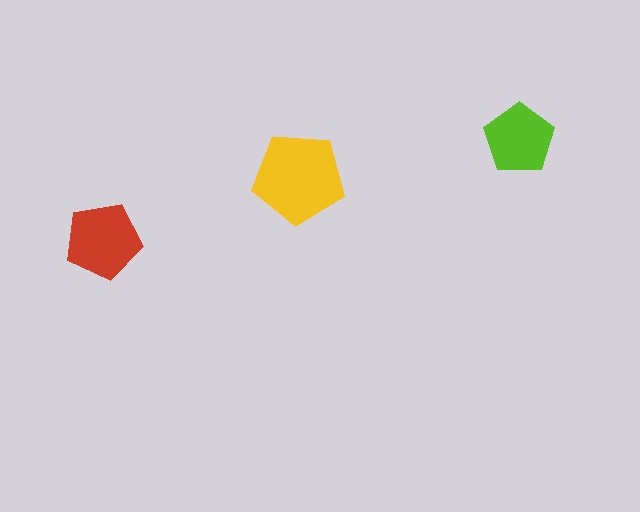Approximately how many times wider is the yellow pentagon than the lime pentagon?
About 1.5 times wider.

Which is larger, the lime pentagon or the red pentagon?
The red one.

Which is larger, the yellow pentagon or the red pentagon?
The yellow one.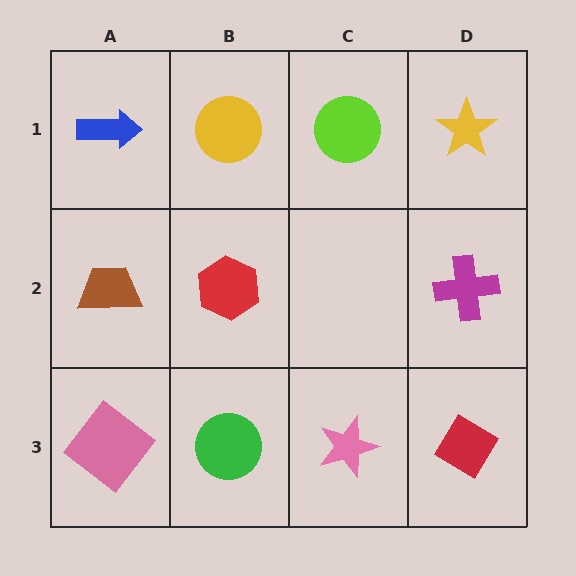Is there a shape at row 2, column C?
No, that cell is empty.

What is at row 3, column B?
A green circle.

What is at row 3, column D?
A red diamond.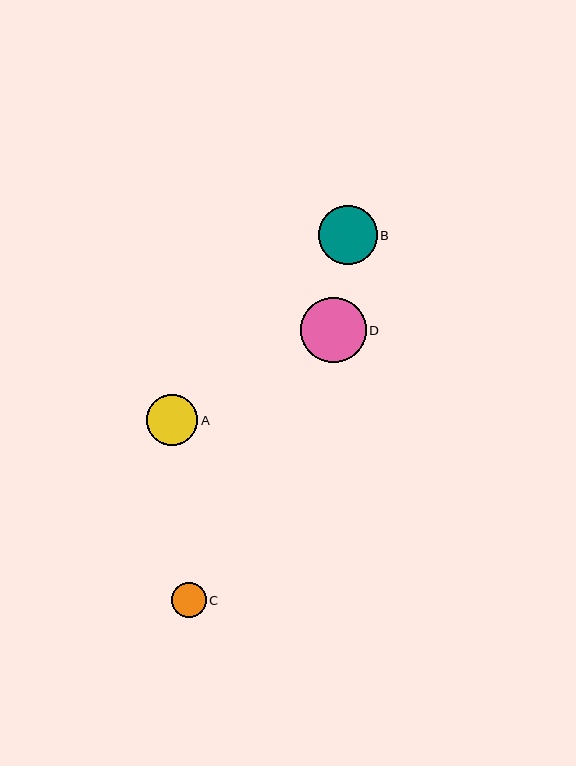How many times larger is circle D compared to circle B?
Circle D is approximately 1.1 times the size of circle B.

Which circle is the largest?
Circle D is the largest with a size of approximately 65 pixels.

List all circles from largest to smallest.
From largest to smallest: D, B, A, C.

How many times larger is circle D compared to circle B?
Circle D is approximately 1.1 times the size of circle B.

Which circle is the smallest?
Circle C is the smallest with a size of approximately 35 pixels.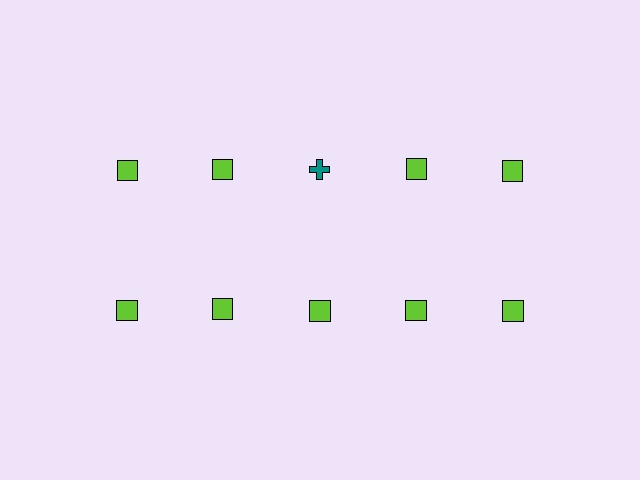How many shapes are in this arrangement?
There are 10 shapes arranged in a grid pattern.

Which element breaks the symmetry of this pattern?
The teal cross in the top row, center column breaks the symmetry. All other shapes are lime squares.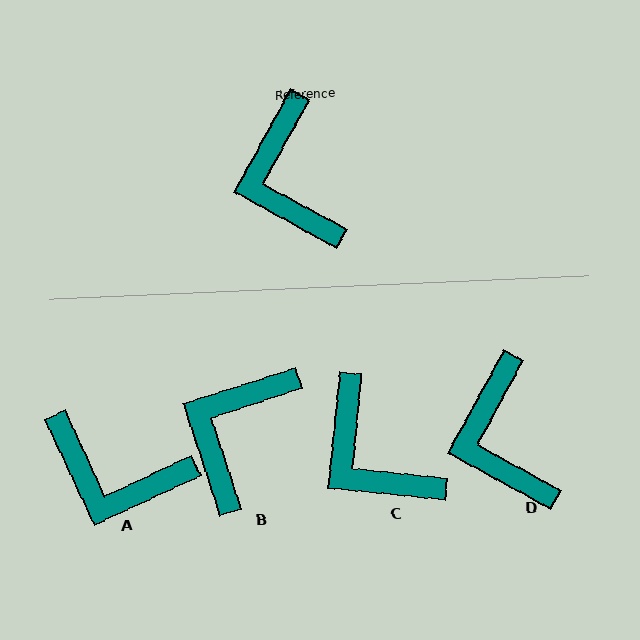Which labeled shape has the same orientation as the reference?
D.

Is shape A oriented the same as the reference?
No, it is off by about 54 degrees.